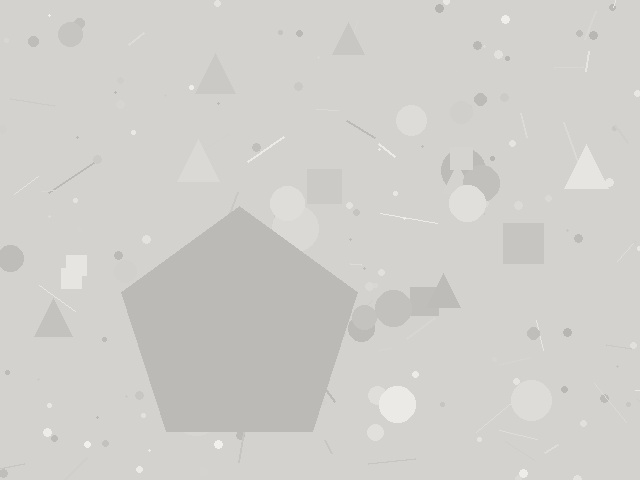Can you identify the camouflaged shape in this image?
The camouflaged shape is a pentagon.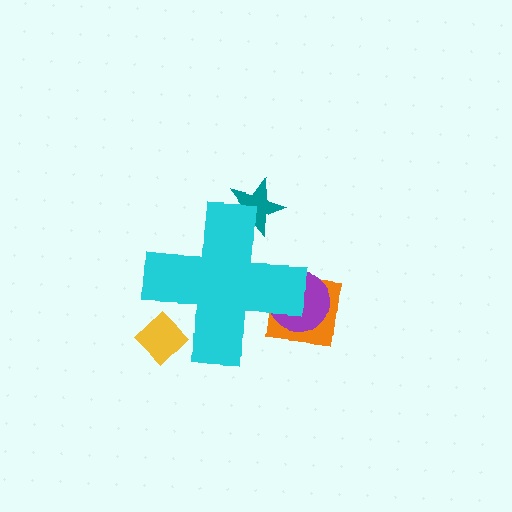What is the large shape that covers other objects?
A cyan cross.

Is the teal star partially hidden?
Yes, the teal star is partially hidden behind the cyan cross.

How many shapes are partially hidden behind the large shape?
4 shapes are partially hidden.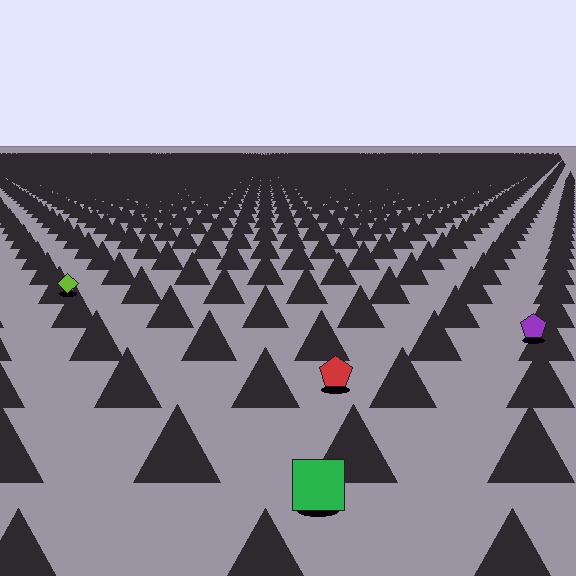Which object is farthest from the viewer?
The lime diamond is farthest from the viewer. It appears smaller and the ground texture around it is denser.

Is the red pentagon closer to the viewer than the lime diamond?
Yes. The red pentagon is closer — you can tell from the texture gradient: the ground texture is coarser near it.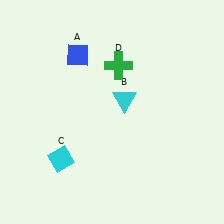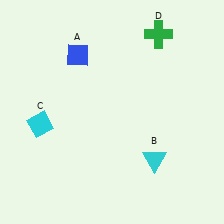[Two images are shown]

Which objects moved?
The objects that moved are: the cyan triangle (B), the cyan diamond (C), the green cross (D).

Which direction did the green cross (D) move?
The green cross (D) moved right.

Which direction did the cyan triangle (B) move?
The cyan triangle (B) moved down.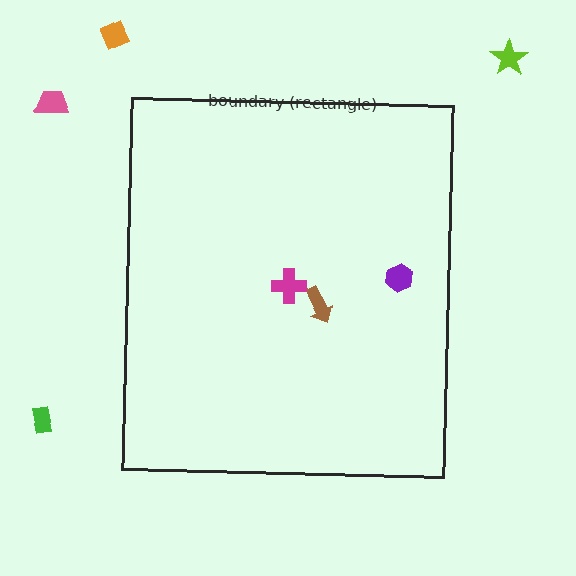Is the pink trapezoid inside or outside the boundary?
Outside.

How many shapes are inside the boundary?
3 inside, 4 outside.